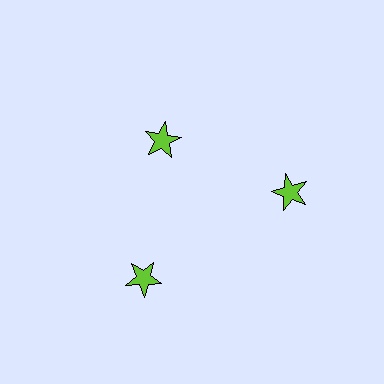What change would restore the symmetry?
The symmetry would be restored by moving it outward, back onto the ring so that all 3 stars sit at equal angles and equal distance from the center.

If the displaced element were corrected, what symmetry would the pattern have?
It would have 3-fold rotational symmetry — the pattern would map onto itself every 120 degrees.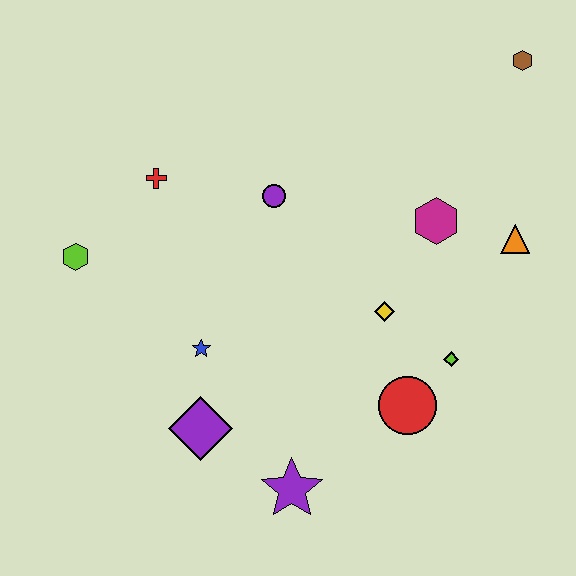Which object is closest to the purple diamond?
The blue star is closest to the purple diamond.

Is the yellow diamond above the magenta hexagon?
No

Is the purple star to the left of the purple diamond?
No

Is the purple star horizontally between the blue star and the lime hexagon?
No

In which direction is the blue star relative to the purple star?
The blue star is above the purple star.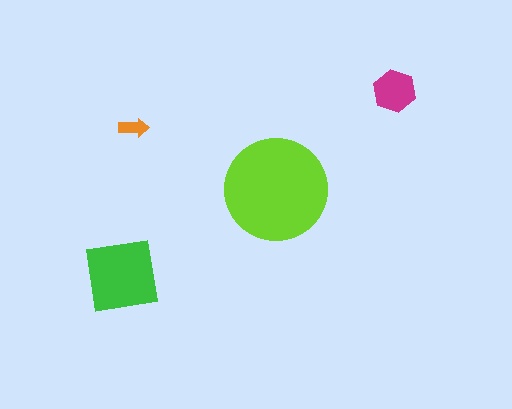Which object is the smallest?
The orange arrow.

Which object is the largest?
The lime circle.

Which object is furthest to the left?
The green square is leftmost.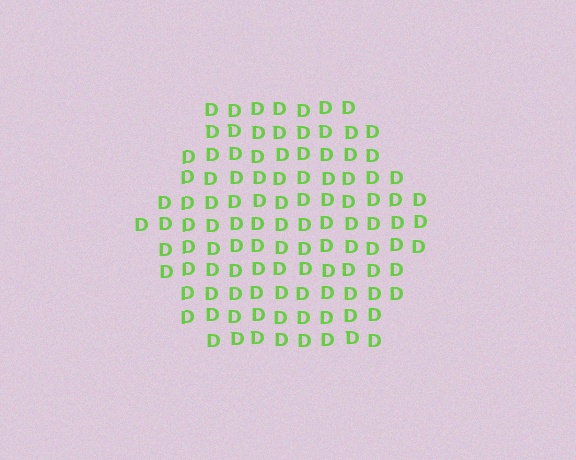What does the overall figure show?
The overall figure shows a hexagon.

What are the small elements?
The small elements are letter D's.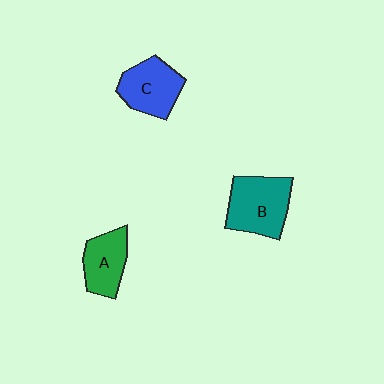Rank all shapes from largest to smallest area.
From largest to smallest: B (teal), C (blue), A (green).